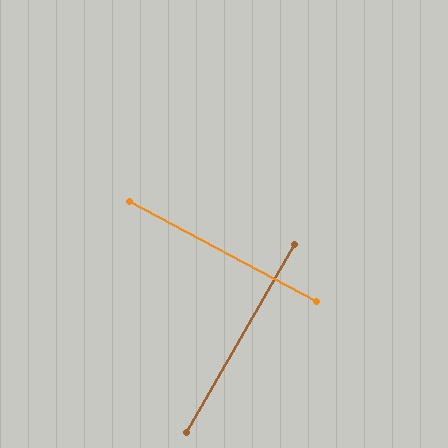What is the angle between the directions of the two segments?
Approximately 88 degrees.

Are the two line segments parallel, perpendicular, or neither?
Perpendicular — they meet at approximately 88°.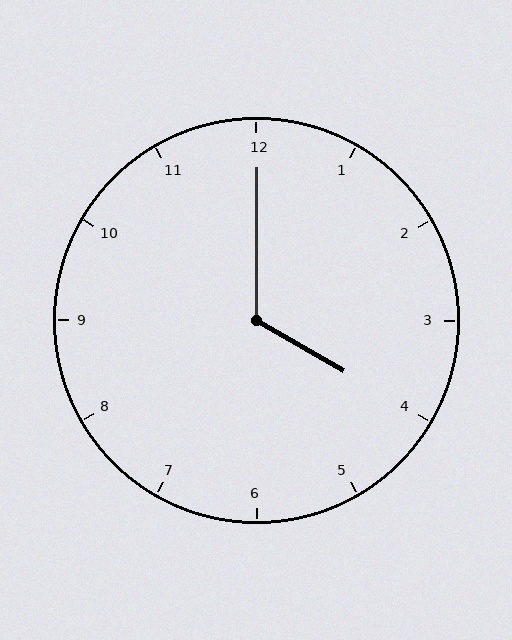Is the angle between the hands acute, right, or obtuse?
It is obtuse.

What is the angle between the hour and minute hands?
Approximately 120 degrees.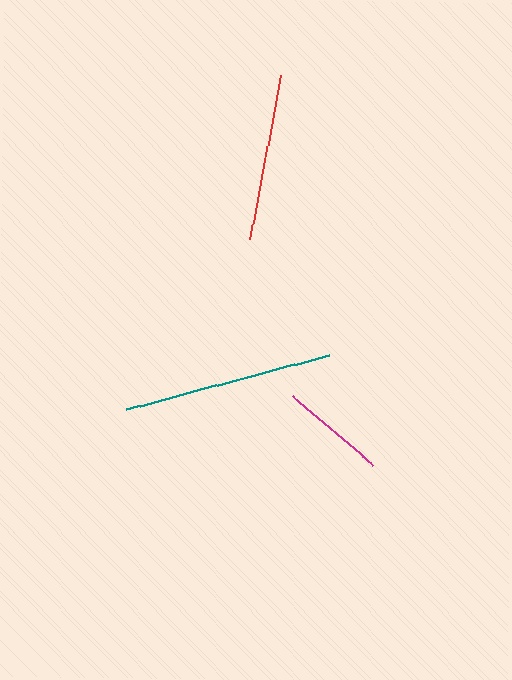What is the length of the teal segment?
The teal segment is approximately 209 pixels long.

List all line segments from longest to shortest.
From longest to shortest: teal, red, magenta.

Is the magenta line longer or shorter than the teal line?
The teal line is longer than the magenta line.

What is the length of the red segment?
The red segment is approximately 167 pixels long.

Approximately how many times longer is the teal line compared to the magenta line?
The teal line is approximately 2.0 times the length of the magenta line.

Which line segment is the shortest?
The magenta line is the shortest at approximately 106 pixels.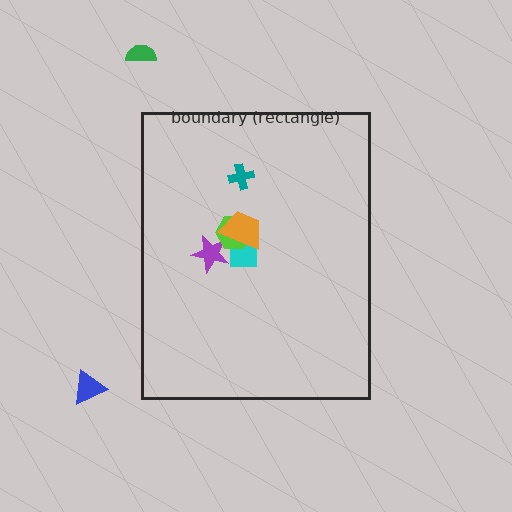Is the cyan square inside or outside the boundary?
Inside.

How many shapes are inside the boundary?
5 inside, 2 outside.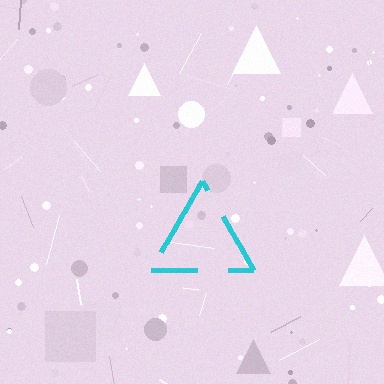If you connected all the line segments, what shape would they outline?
They would outline a triangle.